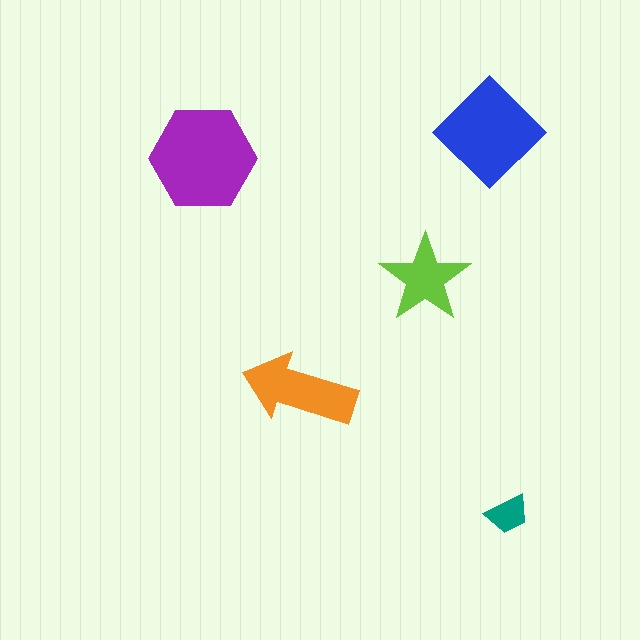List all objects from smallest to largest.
The teal trapezoid, the lime star, the orange arrow, the blue diamond, the purple hexagon.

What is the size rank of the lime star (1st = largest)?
4th.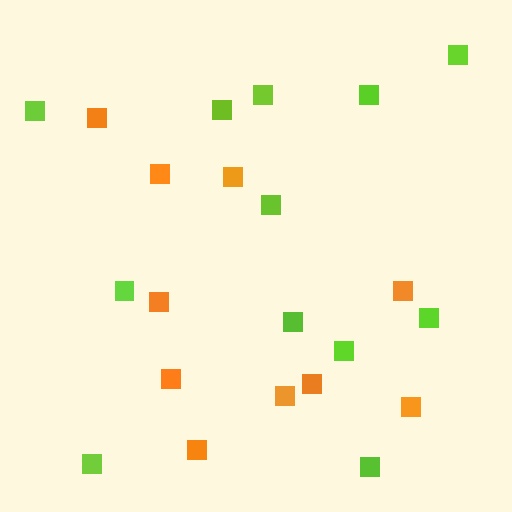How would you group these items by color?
There are 2 groups: one group of orange squares (10) and one group of lime squares (12).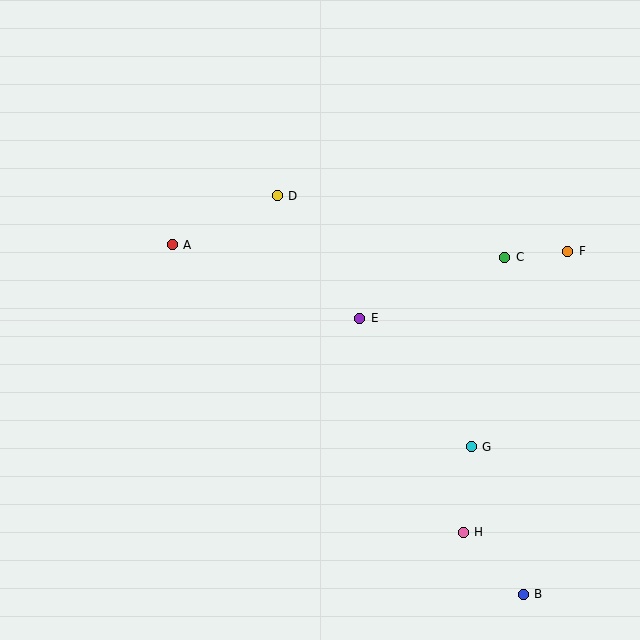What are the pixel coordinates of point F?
Point F is at (568, 251).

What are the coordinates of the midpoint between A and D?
The midpoint between A and D is at (225, 220).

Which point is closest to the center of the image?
Point E at (360, 318) is closest to the center.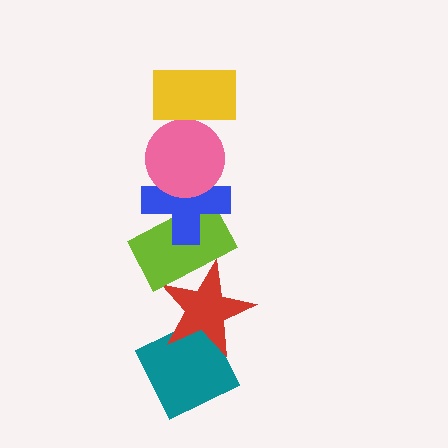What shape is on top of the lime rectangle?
The blue cross is on top of the lime rectangle.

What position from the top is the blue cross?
The blue cross is 3rd from the top.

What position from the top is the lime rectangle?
The lime rectangle is 4th from the top.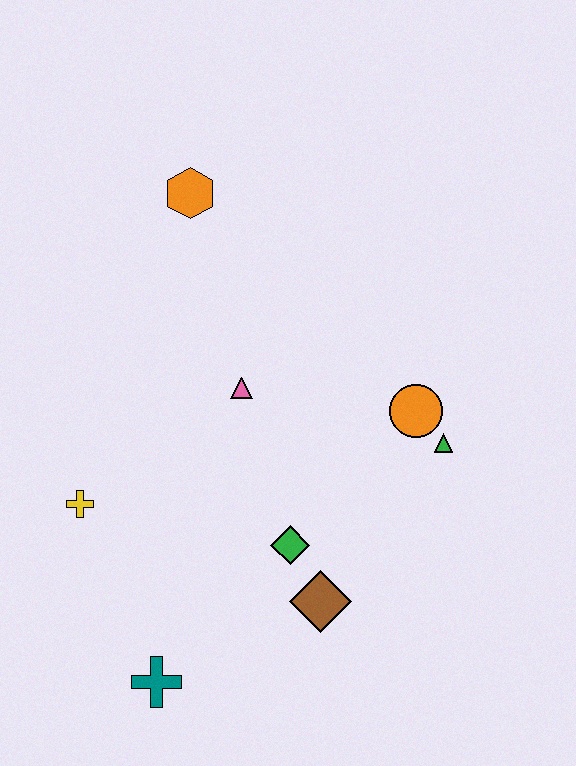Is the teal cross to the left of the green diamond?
Yes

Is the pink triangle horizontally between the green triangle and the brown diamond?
No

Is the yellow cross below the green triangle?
Yes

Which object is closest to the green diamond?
The brown diamond is closest to the green diamond.